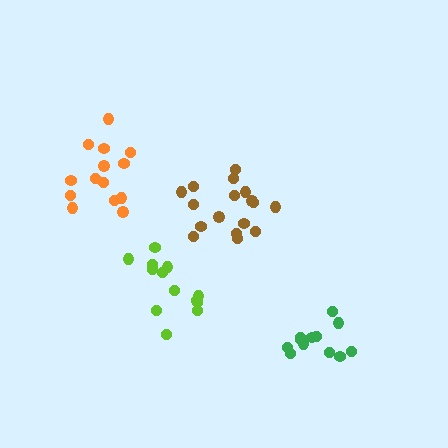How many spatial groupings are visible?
There are 4 spatial groupings.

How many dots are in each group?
Group 1: 14 dots, Group 2: 13 dots, Group 3: 17 dots, Group 4: 12 dots (56 total).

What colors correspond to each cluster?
The clusters are colored: orange, lime, brown, green.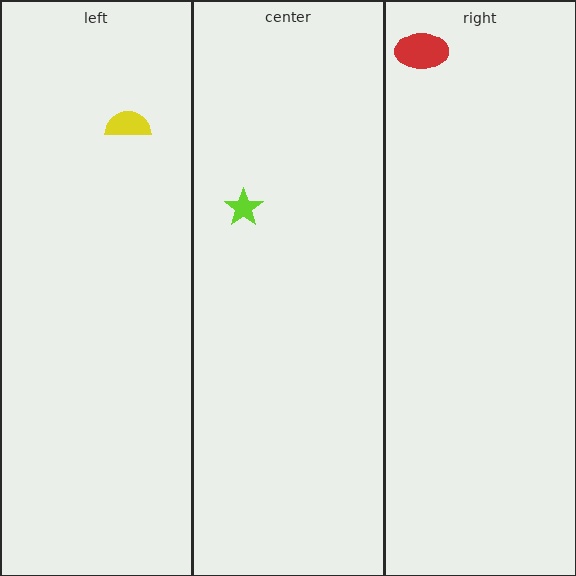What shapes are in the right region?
The red ellipse.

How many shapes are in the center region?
1.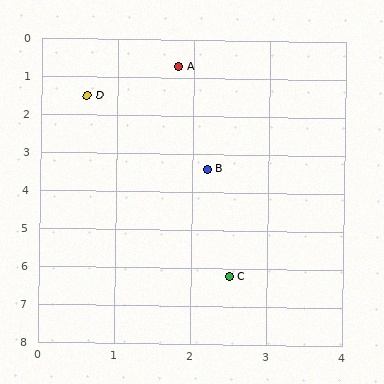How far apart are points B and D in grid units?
Points B and D are about 2.5 grid units apart.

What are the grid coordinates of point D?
Point D is at approximately (0.6, 1.5).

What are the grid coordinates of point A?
Point A is at approximately (1.8, 0.7).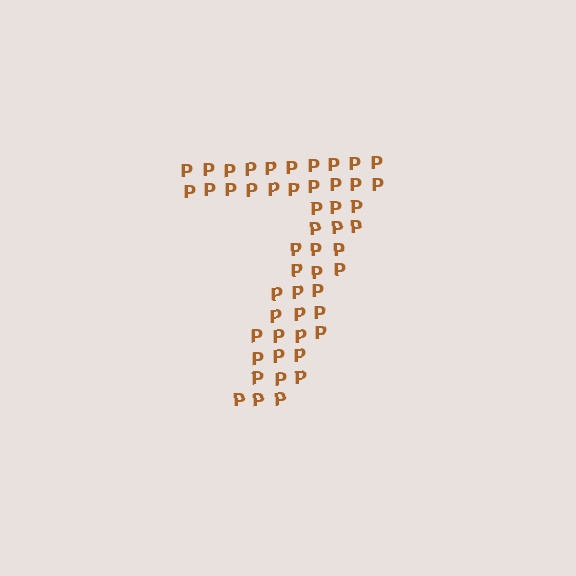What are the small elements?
The small elements are letter P's.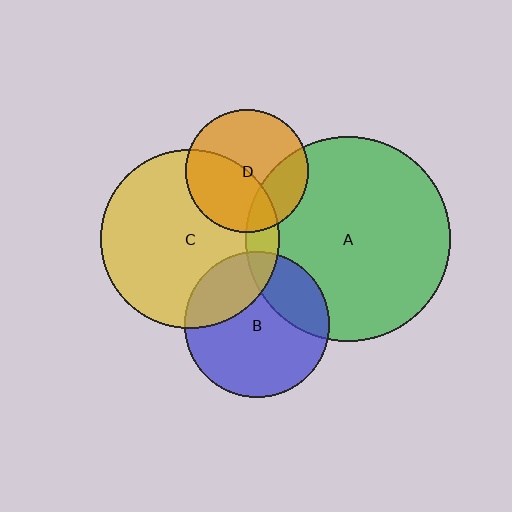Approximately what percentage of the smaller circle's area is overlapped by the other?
Approximately 25%.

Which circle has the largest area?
Circle A (green).